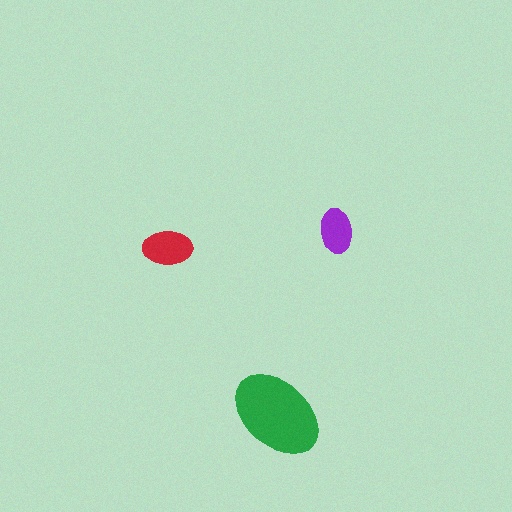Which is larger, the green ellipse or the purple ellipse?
The green one.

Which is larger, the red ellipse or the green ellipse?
The green one.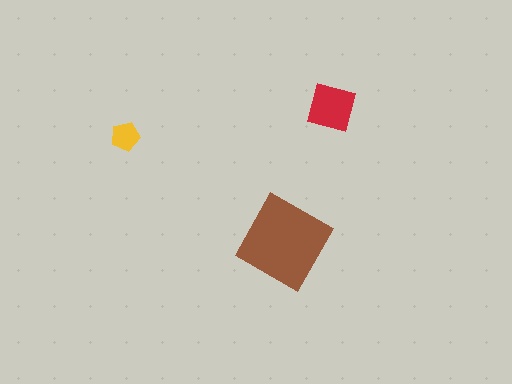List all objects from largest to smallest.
The brown diamond, the red square, the yellow pentagon.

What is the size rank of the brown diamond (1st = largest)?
1st.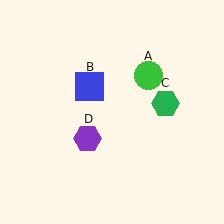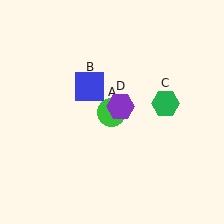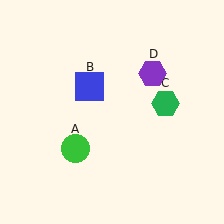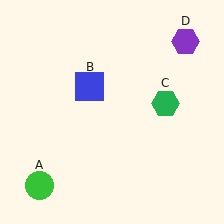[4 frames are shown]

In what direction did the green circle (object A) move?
The green circle (object A) moved down and to the left.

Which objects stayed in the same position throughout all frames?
Blue square (object B) and green hexagon (object C) remained stationary.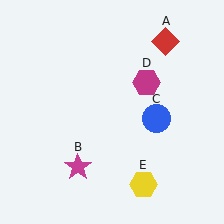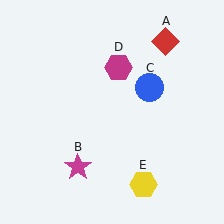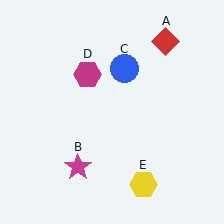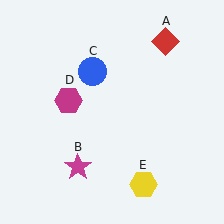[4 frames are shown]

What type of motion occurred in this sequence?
The blue circle (object C), magenta hexagon (object D) rotated counterclockwise around the center of the scene.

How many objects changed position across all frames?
2 objects changed position: blue circle (object C), magenta hexagon (object D).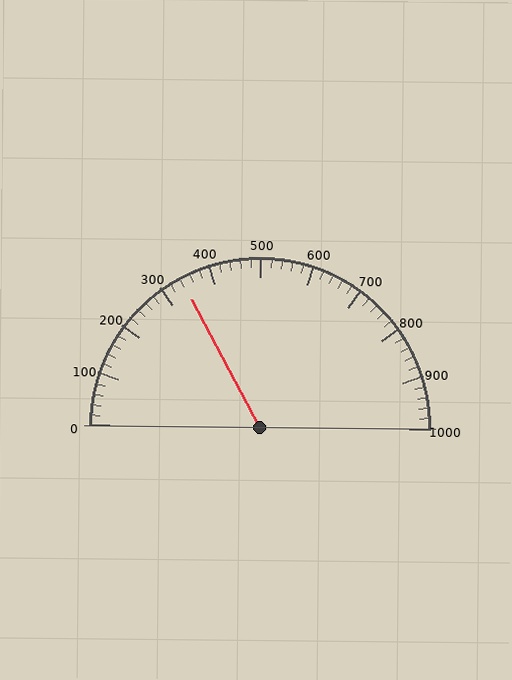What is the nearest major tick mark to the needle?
The nearest major tick mark is 300.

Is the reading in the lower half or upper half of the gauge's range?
The reading is in the lower half of the range (0 to 1000).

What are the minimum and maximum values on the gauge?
The gauge ranges from 0 to 1000.